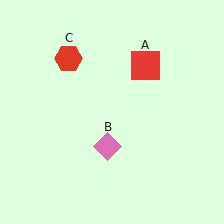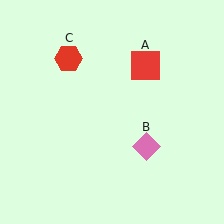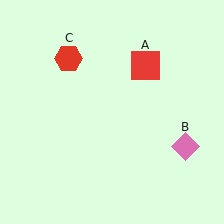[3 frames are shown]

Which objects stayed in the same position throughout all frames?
Red square (object A) and red hexagon (object C) remained stationary.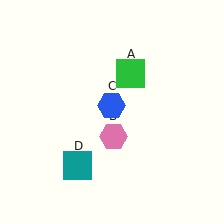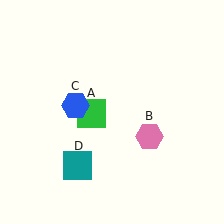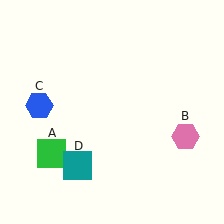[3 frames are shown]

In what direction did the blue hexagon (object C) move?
The blue hexagon (object C) moved left.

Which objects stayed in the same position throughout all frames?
Teal square (object D) remained stationary.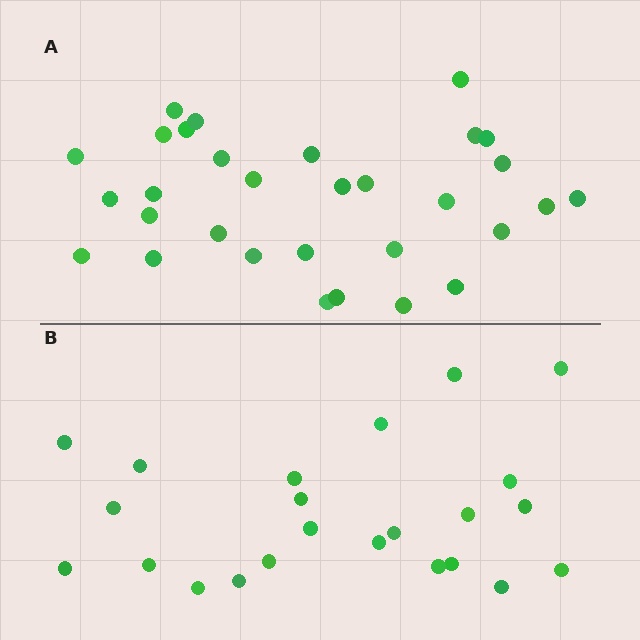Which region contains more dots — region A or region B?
Region A (the top region) has more dots.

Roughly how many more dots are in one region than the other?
Region A has roughly 8 or so more dots than region B.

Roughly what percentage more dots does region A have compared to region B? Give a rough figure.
About 35% more.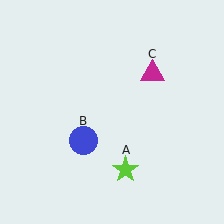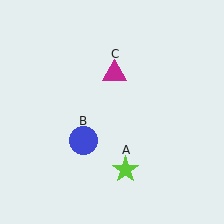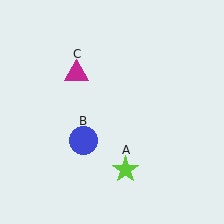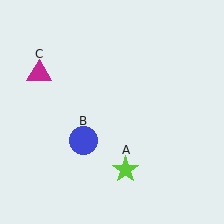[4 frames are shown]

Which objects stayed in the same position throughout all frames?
Lime star (object A) and blue circle (object B) remained stationary.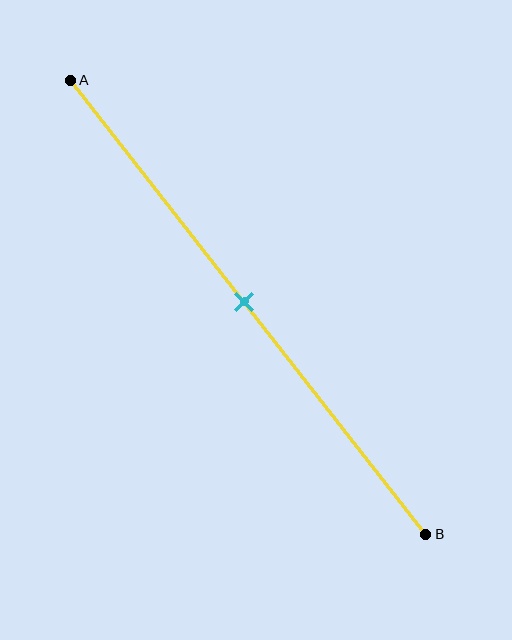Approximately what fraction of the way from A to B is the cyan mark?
The cyan mark is approximately 50% of the way from A to B.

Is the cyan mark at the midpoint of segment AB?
Yes, the mark is approximately at the midpoint.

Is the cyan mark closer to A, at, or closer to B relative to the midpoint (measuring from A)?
The cyan mark is approximately at the midpoint of segment AB.